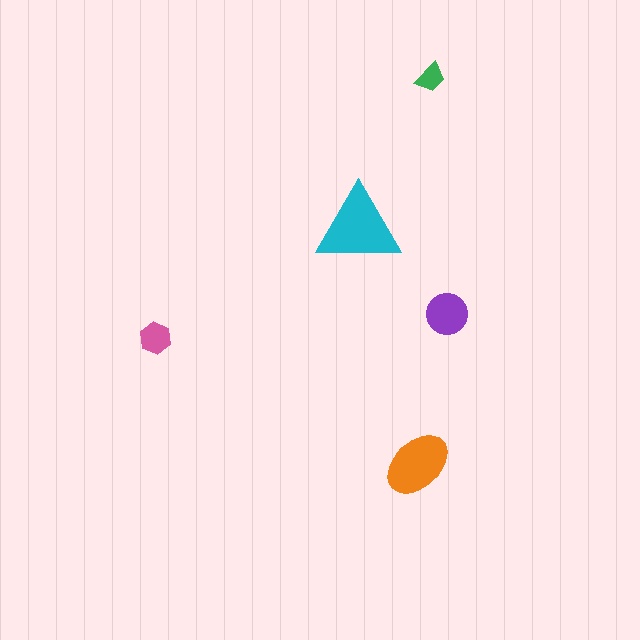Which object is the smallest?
The green trapezoid.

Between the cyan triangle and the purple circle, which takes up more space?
The cyan triangle.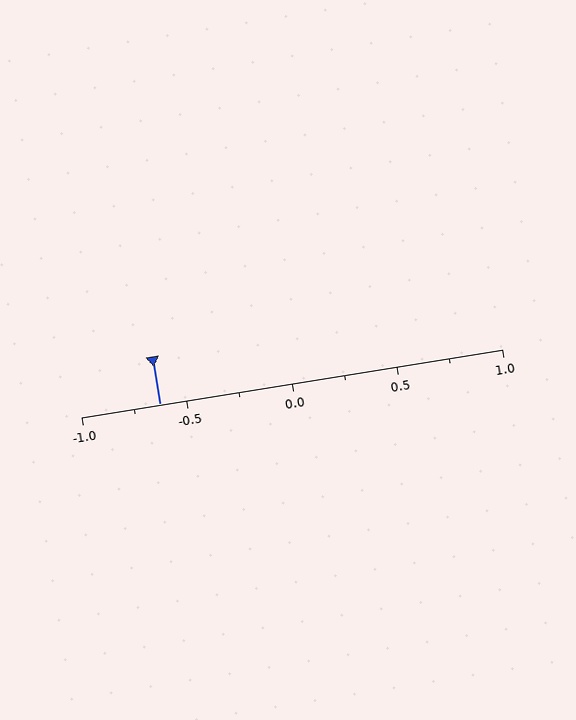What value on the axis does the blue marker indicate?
The marker indicates approximately -0.62.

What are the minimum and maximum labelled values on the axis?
The axis runs from -1.0 to 1.0.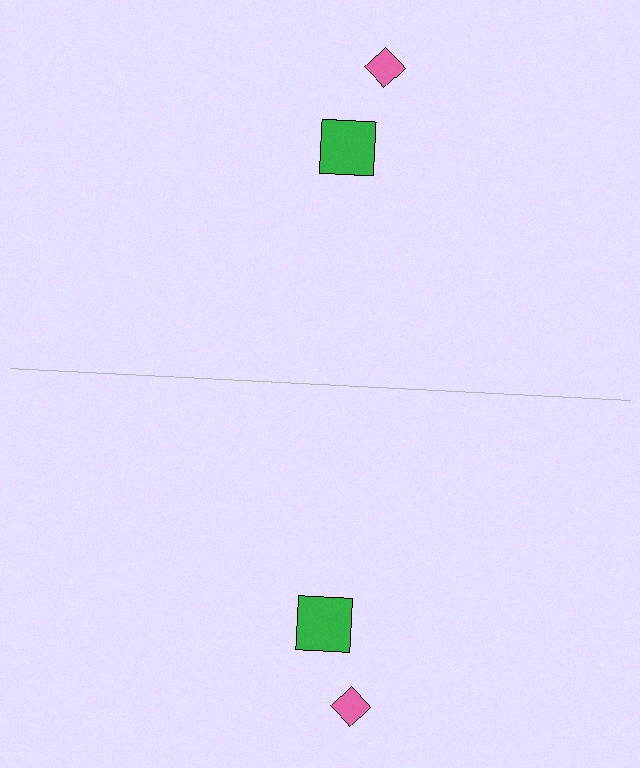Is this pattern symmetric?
Yes, this pattern has bilateral (reflection) symmetry.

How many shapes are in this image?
There are 4 shapes in this image.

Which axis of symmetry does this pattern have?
The pattern has a horizontal axis of symmetry running through the center of the image.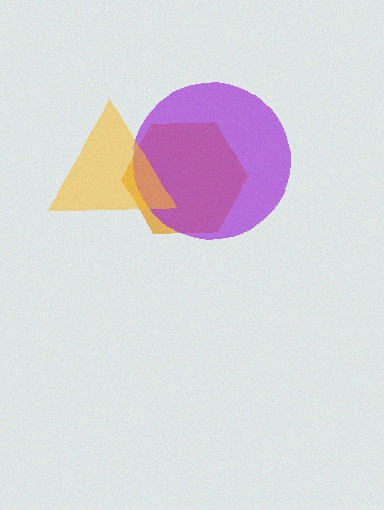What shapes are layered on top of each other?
The layered shapes are: an orange hexagon, a purple circle, a yellow triangle.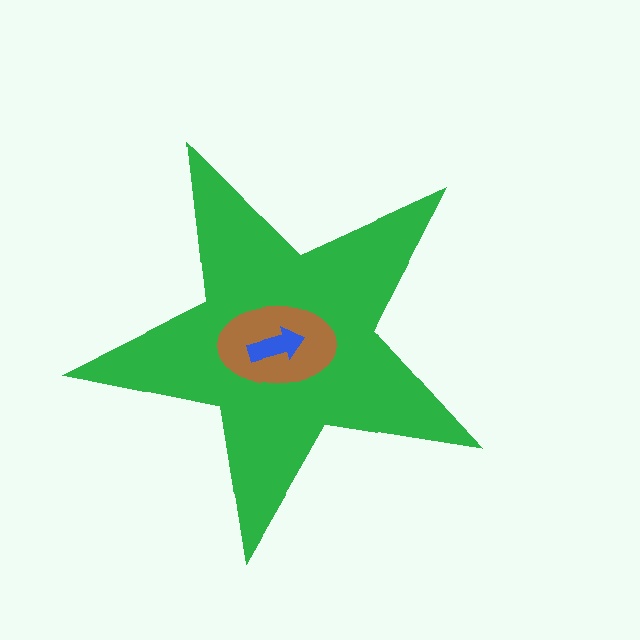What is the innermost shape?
The blue arrow.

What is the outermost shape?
The green star.